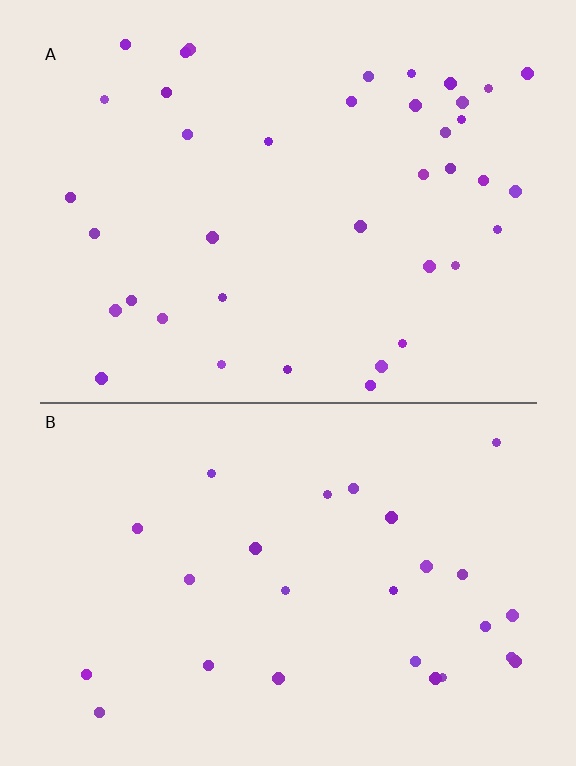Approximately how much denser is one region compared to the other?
Approximately 1.5× — region A over region B.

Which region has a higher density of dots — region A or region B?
A (the top).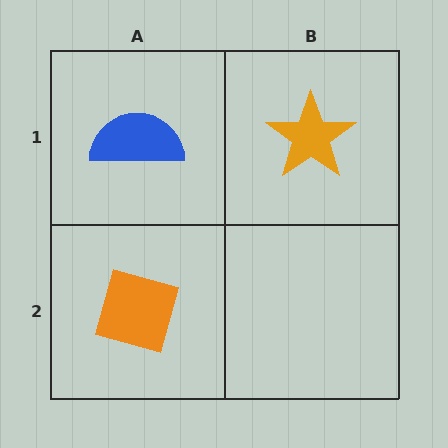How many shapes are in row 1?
2 shapes.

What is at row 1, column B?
An orange star.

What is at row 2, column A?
An orange diamond.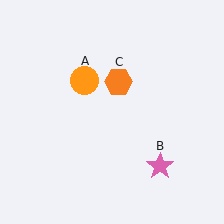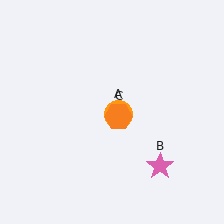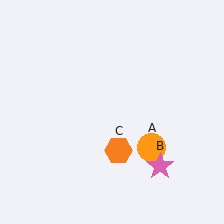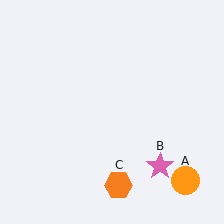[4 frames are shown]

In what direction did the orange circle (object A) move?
The orange circle (object A) moved down and to the right.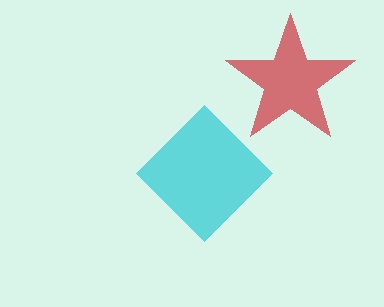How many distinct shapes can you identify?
There are 2 distinct shapes: a cyan diamond, a red star.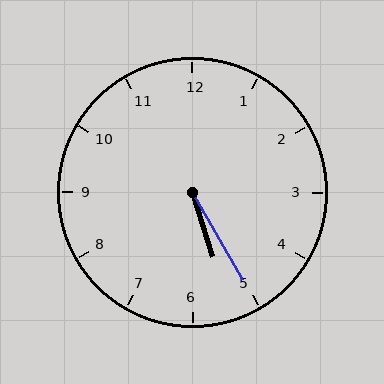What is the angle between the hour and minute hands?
Approximately 12 degrees.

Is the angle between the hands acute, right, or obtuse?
It is acute.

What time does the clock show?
5:25.